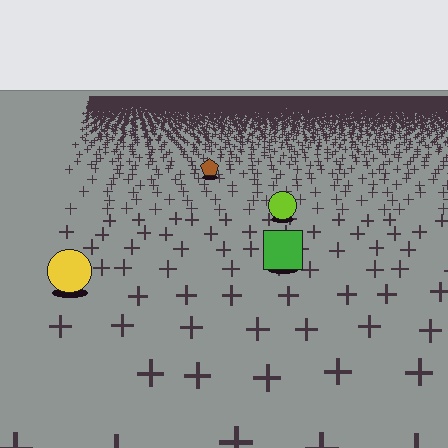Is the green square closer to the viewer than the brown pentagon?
Yes. The green square is closer — you can tell from the texture gradient: the ground texture is coarser near it.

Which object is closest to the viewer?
The yellow circle is closest. The texture marks near it are larger and more spread out.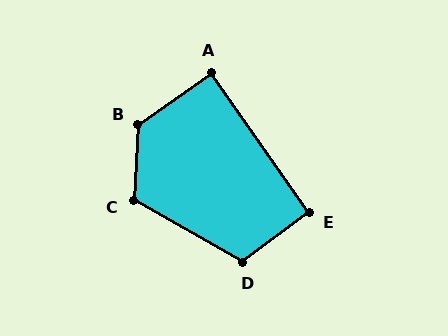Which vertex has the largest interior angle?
B, at approximately 129 degrees.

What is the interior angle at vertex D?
Approximately 114 degrees (obtuse).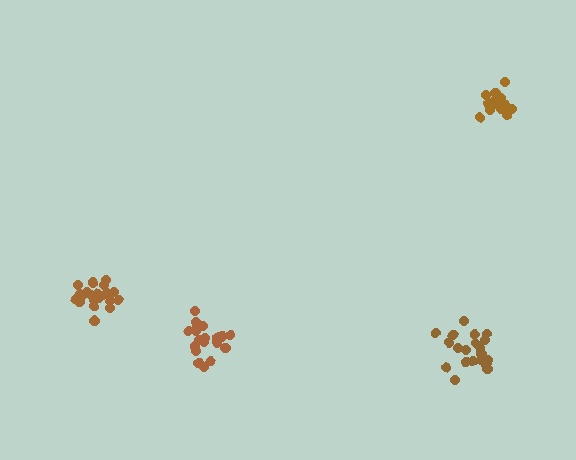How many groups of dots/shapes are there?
There are 4 groups.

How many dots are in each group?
Group 1: 21 dots, Group 2: 21 dots, Group 3: 21 dots, Group 4: 16 dots (79 total).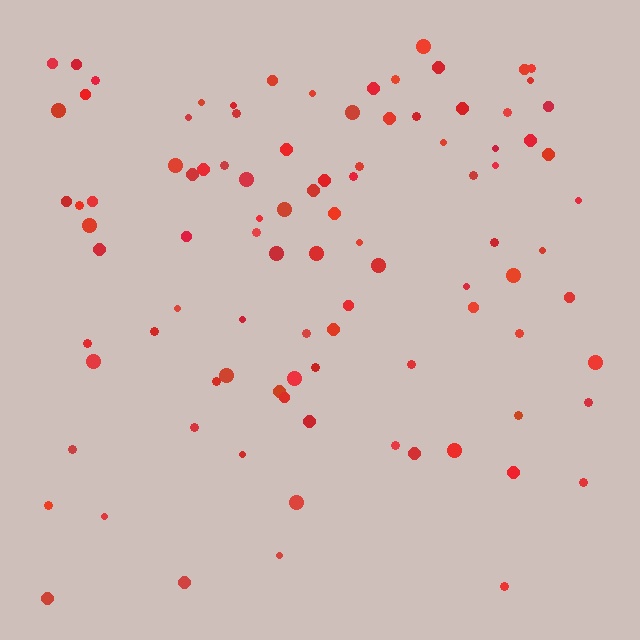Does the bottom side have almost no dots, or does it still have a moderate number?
Still a moderate number, just noticeably fewer than the top.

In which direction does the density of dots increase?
From bottom to top, with the top side densest.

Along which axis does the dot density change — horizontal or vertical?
Vertical.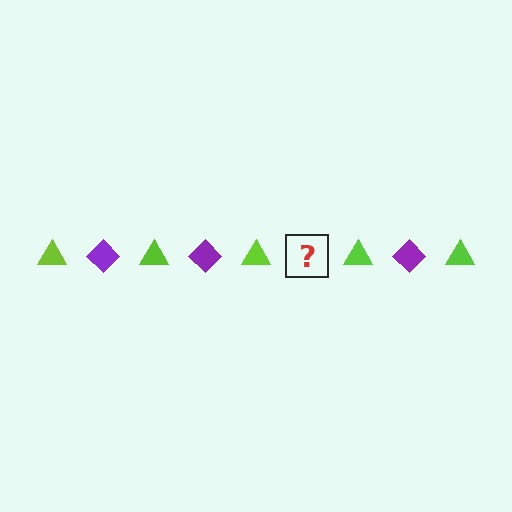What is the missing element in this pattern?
The missing element is a purple diamond.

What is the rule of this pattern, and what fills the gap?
The rule is that the pattern alternates between lime triangle and purple diamond. The gap should be filled with a purple diamond.